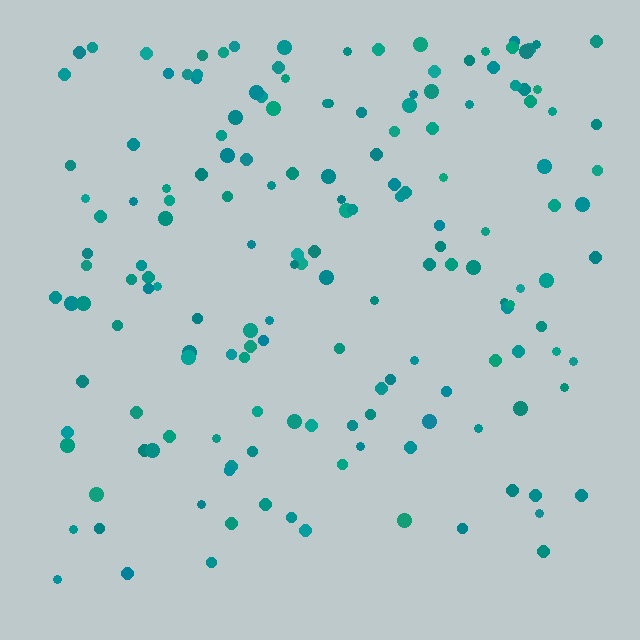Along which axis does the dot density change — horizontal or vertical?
Vertical.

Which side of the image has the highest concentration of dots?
The top.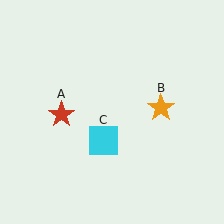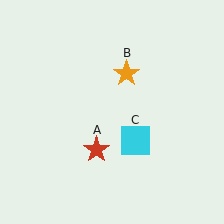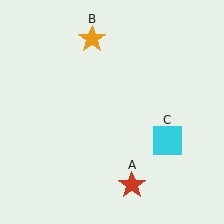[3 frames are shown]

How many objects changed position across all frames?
3 objects changed position: red star (object A), orange star (object B), cyan square (object C).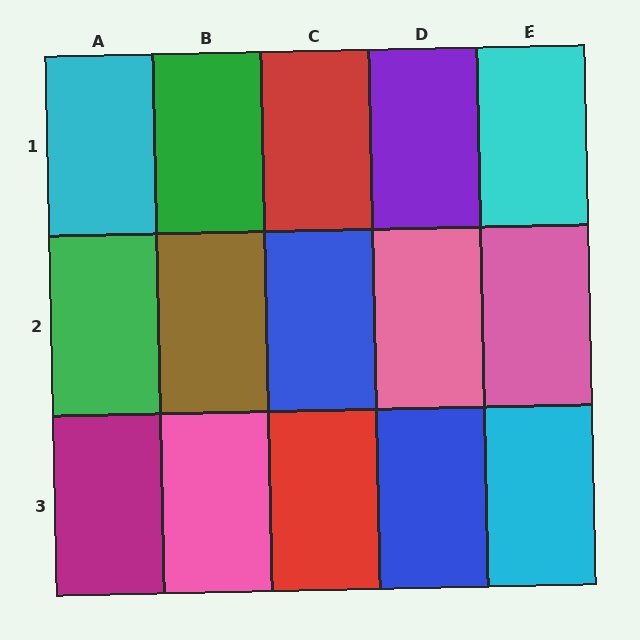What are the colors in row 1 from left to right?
Cyan, green, red, purple, cyan.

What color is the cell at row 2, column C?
Blue.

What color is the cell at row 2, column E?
Pink.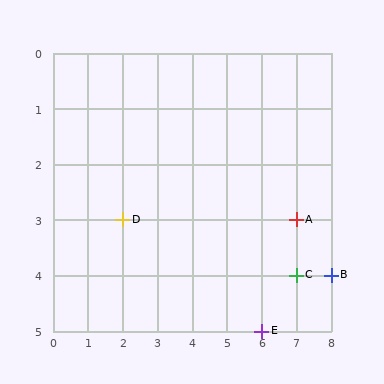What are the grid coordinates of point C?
Point C is at grid coordinates (7, 4).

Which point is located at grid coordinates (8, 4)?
Point B is at (8, 4).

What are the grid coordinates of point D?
Point D is at grid coordinates (2, 3).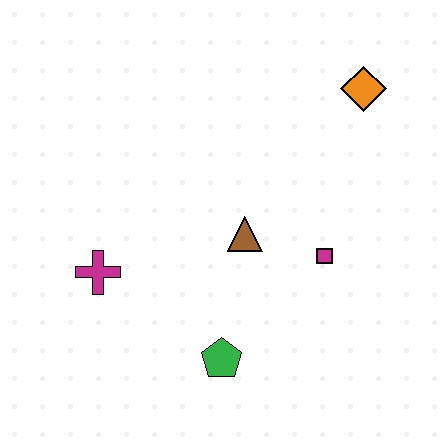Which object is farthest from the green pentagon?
The orange diamond is farthest from the green pentagon.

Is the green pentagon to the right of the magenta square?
No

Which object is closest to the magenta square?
The brown triangle is closest to the magenta square.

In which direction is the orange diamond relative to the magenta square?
The orange diamond is above the magenta square.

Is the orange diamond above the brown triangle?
Yes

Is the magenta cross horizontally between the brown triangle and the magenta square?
No